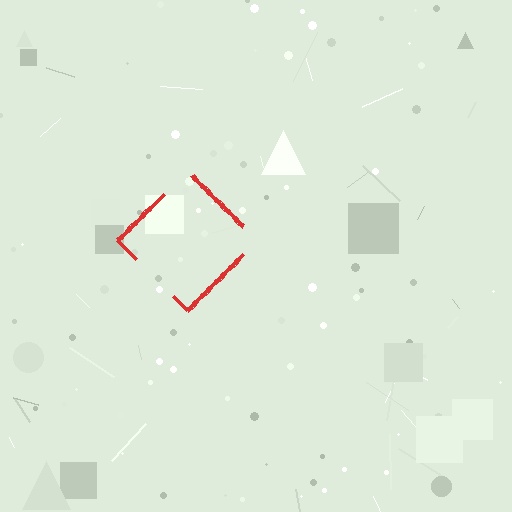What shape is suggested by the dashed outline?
The dashed outline suggests a diamond.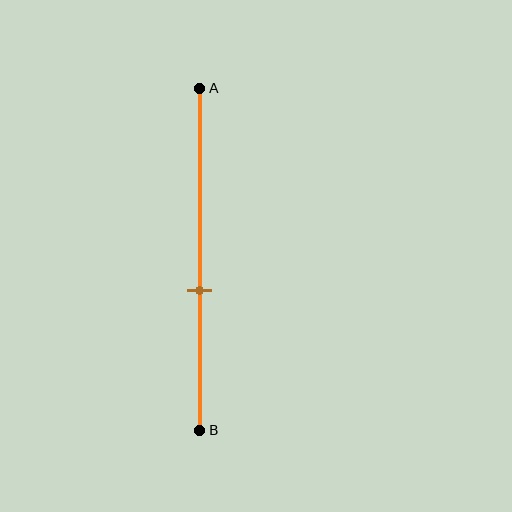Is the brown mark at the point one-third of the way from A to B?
No, the mark is at about 60% from A, not at the 33% one-third point.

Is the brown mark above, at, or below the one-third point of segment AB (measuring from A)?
The brown mark is below the one-third point of segment AB.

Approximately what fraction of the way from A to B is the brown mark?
The brown mark is approximately 60% of the way from A to B.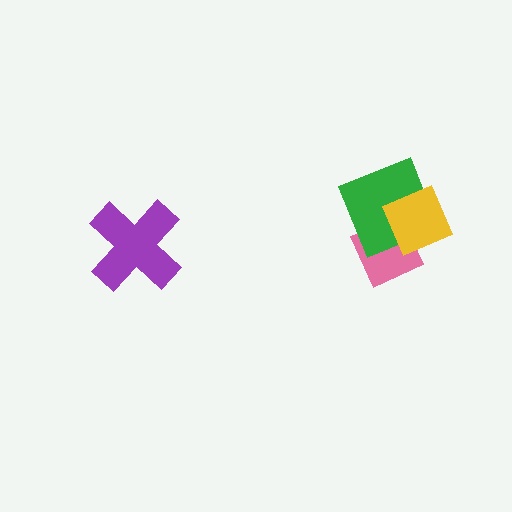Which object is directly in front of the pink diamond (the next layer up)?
The green square is directly in front of the pink diamond.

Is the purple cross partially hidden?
No, no other shape covers it.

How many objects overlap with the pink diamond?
2 objects overlap with the pink diamond.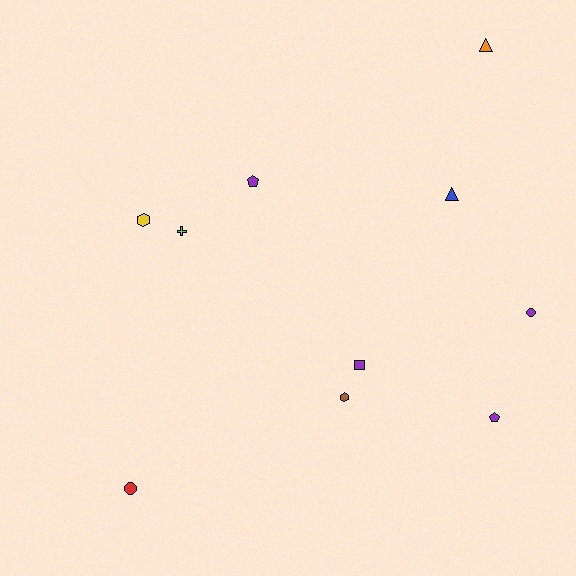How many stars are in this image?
There are no stars.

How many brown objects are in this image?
There is 1 brown object.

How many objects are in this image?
There are 10 objects.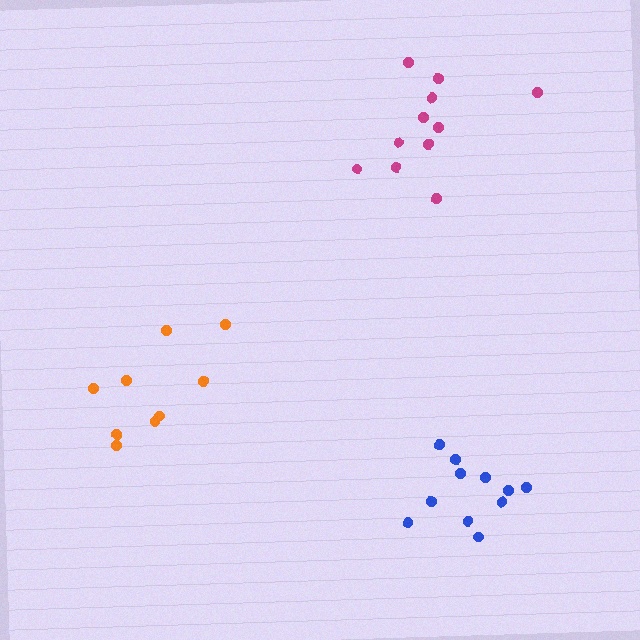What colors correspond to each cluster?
The clusters are colored: blue, orange, magenta.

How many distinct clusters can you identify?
There are 3 distinct clusters.